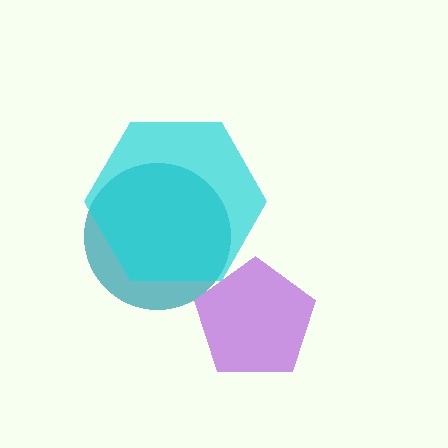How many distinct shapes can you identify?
There are 3 distinct shapes: a teal circle, a purple pentagon, a cyan hexagon.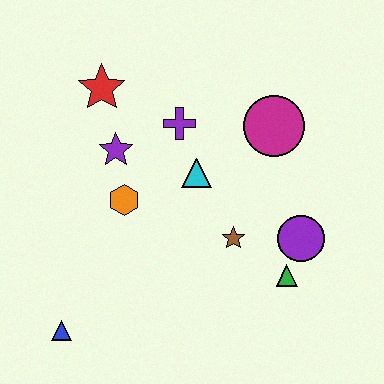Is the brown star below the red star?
Yes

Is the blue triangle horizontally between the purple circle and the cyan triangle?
No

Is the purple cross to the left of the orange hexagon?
No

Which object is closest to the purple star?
The orange hexagon is closest to the purple star.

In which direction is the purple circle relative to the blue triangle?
The purple circle is to the right of the blue triangle.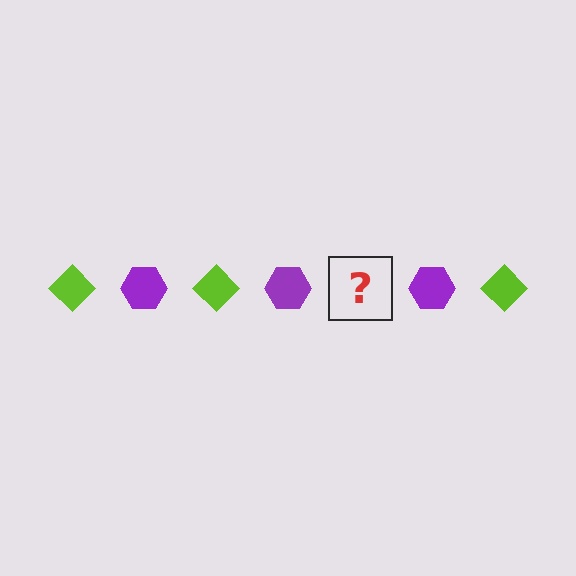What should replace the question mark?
The question mark should be replaced with a lime diamond.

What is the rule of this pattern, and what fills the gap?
The rule is that the pattern alternates between lime diamond and purple hexagon. The gap should be filled with a lime diamond.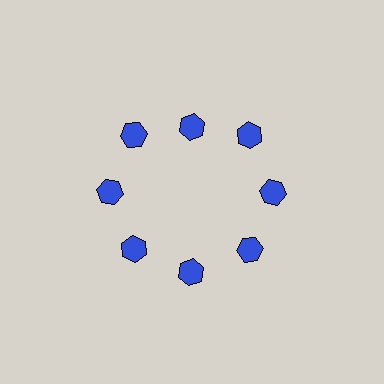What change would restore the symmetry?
The symmetry would be restored by moving it outward, back onto the ring so that all 8 hexagons sit at equal angles and equal distance from the center.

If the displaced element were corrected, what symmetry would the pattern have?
It would have 8-fold rotational symmetry — the pattern would map onto itself every 45 degrees.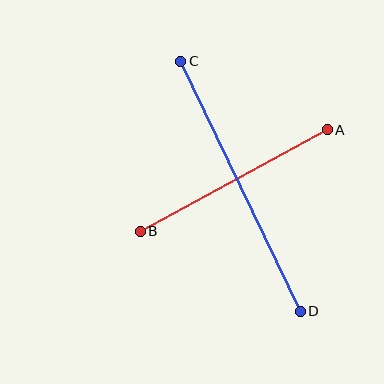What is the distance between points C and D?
The distance is approximately 277 pixels.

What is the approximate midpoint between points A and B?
The midpoint is at approximately (234, 181) pixels.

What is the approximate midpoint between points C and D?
The midpoint is at approximately (241, 186) pixels.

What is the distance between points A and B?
The distance is approximately 213 pixels.